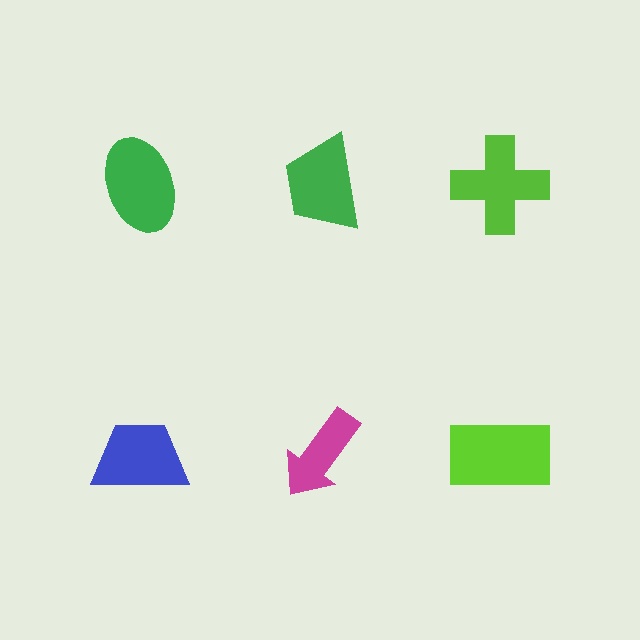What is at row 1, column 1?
A green ellipse.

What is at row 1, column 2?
A green trapezoid.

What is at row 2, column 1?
A blue trapezoid.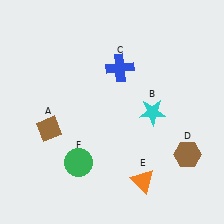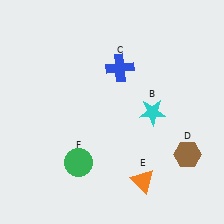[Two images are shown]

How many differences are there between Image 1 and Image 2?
There is 1 difference between the two images.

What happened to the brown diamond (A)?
The brown diamond (A) was removed in Image 2. It was in the bottom-left area of Image 1.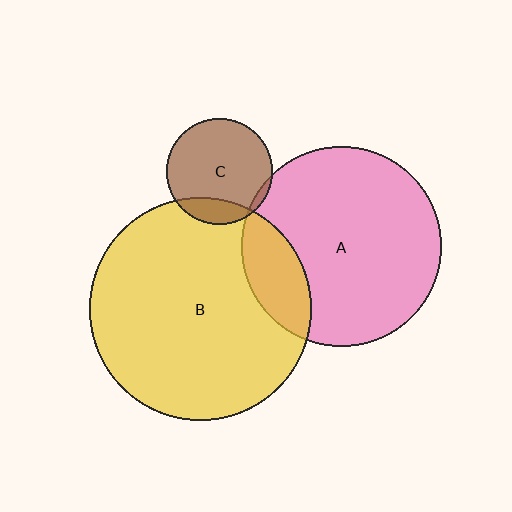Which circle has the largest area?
Circle B (yellow).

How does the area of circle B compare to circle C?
Approximately 4.4 times.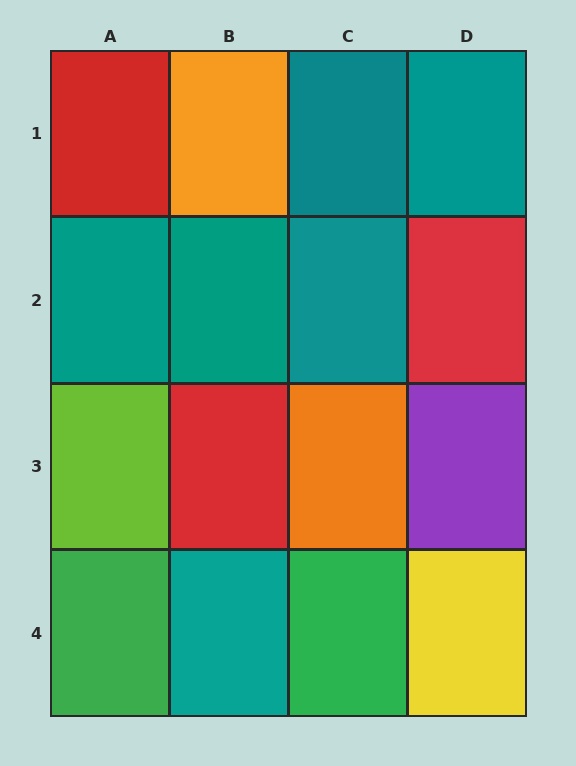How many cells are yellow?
1 cell is yellow.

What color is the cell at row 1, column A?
Red.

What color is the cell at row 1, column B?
Orange.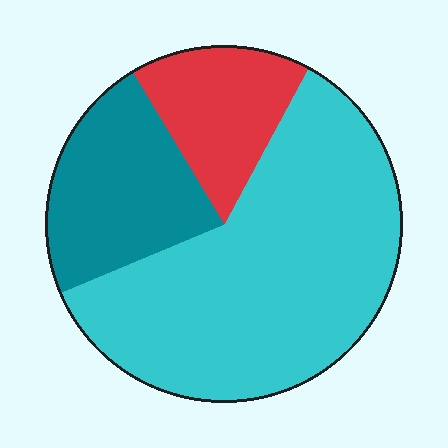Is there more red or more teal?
Teal.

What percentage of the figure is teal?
Teal takes up about one quarter (1/4) of the figure.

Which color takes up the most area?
Cyan, at roughly 60%.